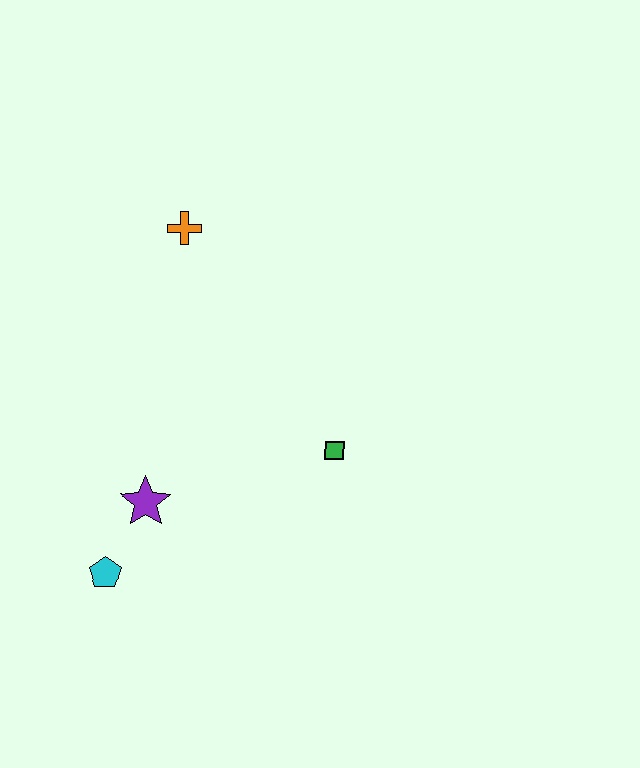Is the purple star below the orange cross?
Yes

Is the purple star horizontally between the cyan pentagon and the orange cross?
Yes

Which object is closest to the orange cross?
The green square is closest to the orange cross.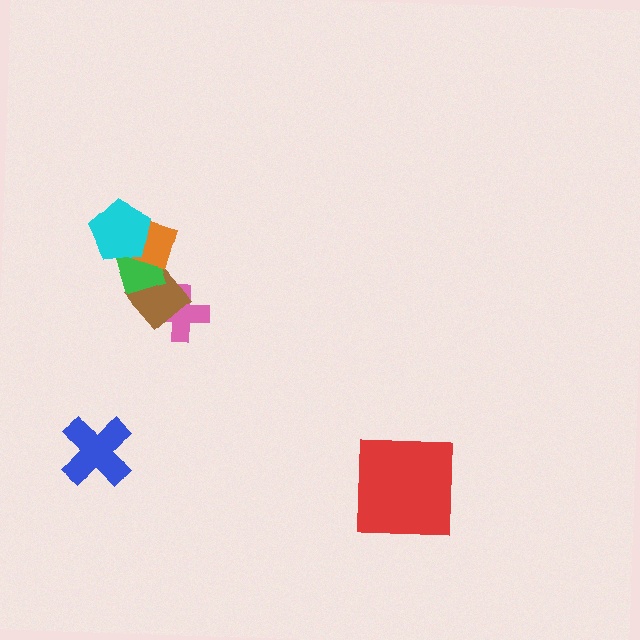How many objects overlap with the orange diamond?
3 objects overlap with the orange diamond.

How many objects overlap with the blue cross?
0 objects overlap with the blue cross.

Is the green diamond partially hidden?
Yes, it is partially covered by another shape.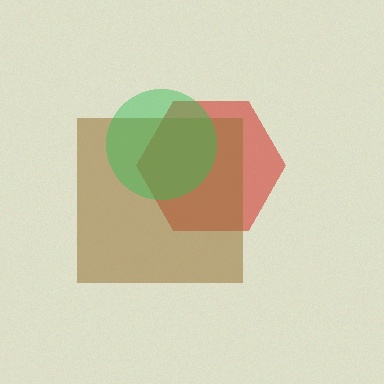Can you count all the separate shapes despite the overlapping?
Yes, there are 3 separate shapes.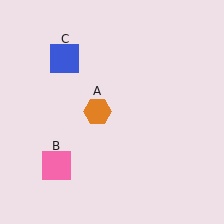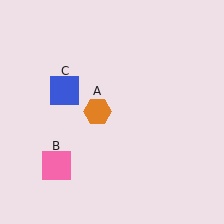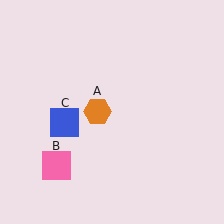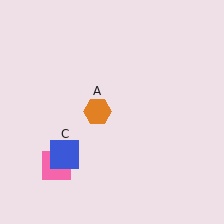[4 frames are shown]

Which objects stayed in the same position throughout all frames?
Orange hexagon (object A) and pink square (object B) remained stationary.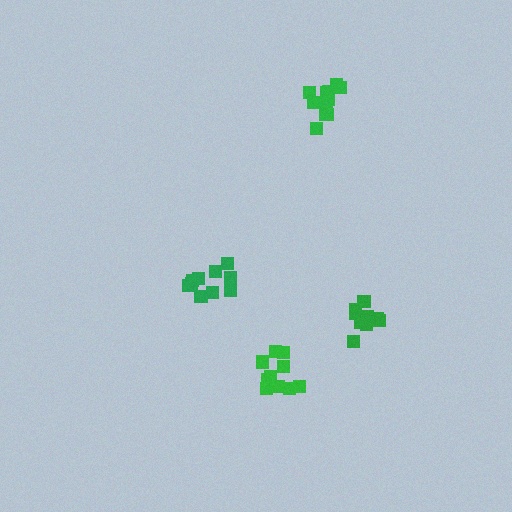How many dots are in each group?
Group 1: 10 dots, Group 2: 12 dots, Group 3: 10 dots, Group 4: 9 dots (41 total).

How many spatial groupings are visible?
There are 4 spatial groupings.